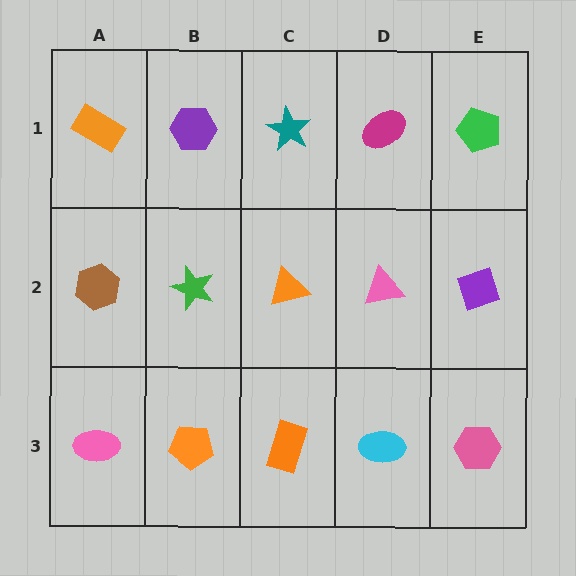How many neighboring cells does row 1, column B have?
3.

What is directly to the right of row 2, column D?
A purple diamond.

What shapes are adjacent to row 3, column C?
An orange triangle (row 2, column C), an orange pentagon (row 3, column B), a cyan ellipse (row 3, column D).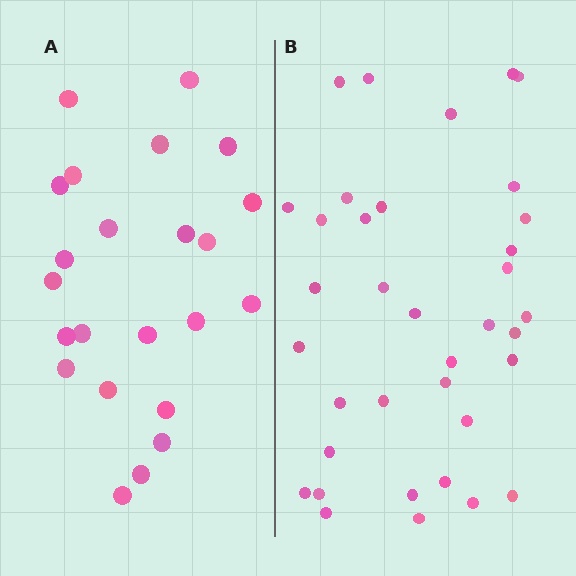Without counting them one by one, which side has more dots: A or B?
Region B (the right region) has more dots.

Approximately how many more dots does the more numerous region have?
Region B has approximately 15 more dots than region A.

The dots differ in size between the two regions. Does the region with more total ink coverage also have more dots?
No. Region A has more total ink coverage because its dots are larger, but region B actually contains more individual dots. Total area can be misleading — the number of items is what matters here.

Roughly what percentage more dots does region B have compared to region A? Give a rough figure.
About 55% more.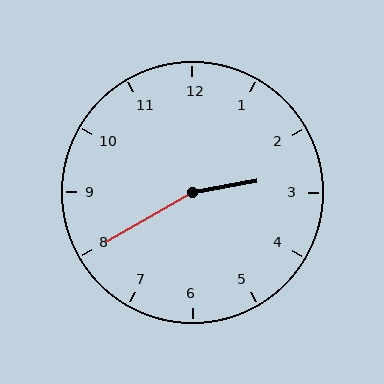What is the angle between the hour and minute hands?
Approximately 160 degrees.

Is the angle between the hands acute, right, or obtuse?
It is obtuse.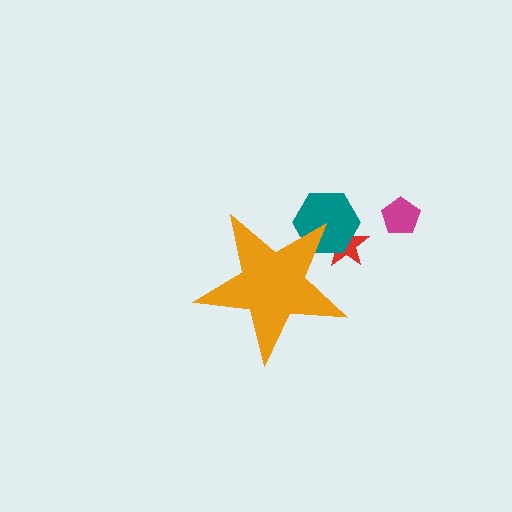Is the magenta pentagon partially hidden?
No, the magenta pentagon is fully visible.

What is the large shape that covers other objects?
An orange star.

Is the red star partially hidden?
Yes, the red star is partially hidden behind the orange star.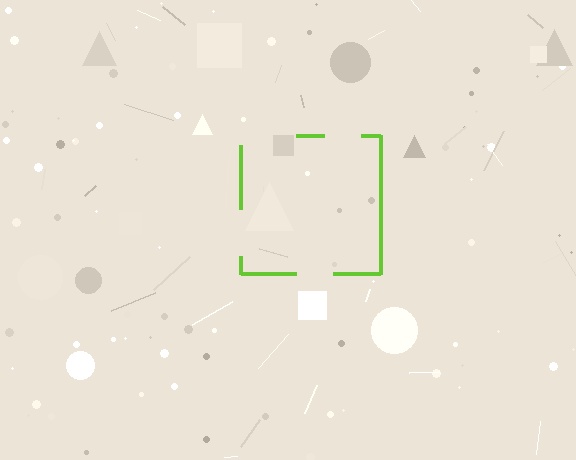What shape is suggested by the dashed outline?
The dashed outline suggests a square.